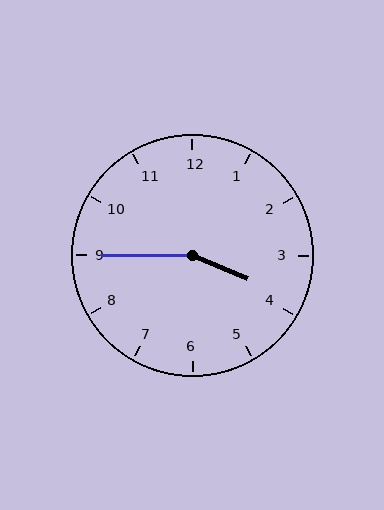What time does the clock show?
3:45.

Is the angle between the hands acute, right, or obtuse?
It is obtuse.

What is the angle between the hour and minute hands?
Approximately 158 degrees.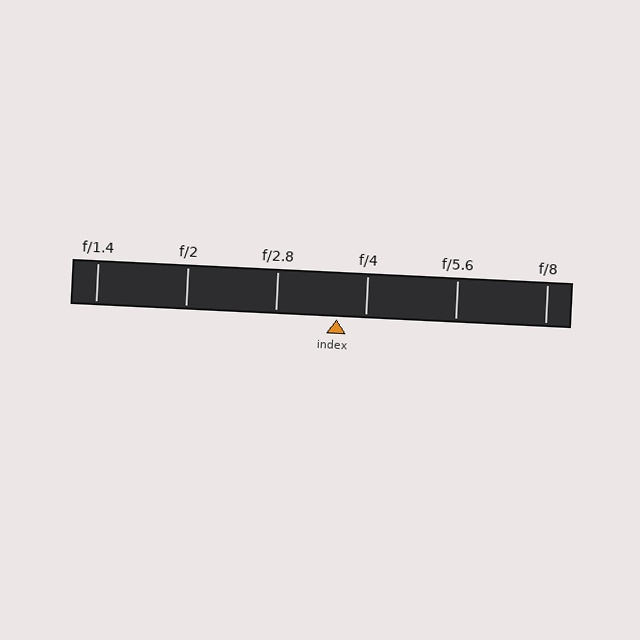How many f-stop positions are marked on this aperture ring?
There are 6 f-stop positions marked.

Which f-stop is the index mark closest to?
The index mark is closest to f/4.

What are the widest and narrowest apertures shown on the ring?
The widest aperture shown is f/1.4 and the narrowest is f/8.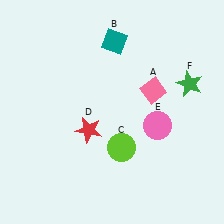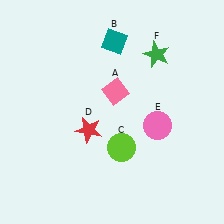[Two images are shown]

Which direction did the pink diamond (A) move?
The pink diamond (A) moved left.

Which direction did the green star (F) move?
The green star (F) moved left.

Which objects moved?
The objects that moved are: the pink diamond (A), the green star (F).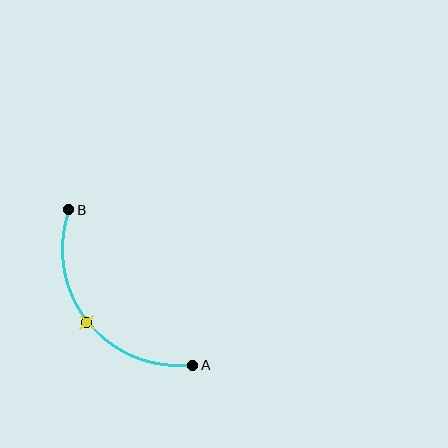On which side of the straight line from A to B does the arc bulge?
The arc bulges below and to the left of the straight line connecting A and B.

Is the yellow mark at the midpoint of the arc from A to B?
Yes. The yellow mark lies on the arc at equal arc-length from both A and B — it is the arc midpoint.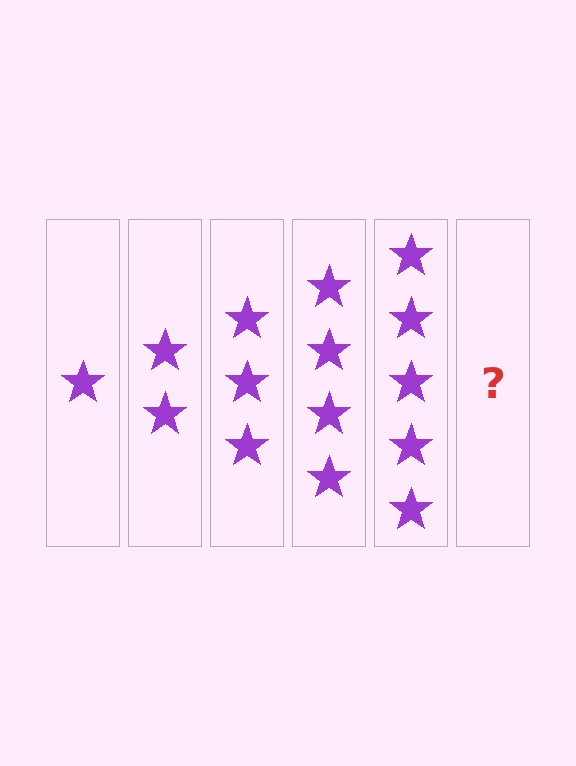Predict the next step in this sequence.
The next step is 6 stars.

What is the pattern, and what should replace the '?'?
The pattern is that each step adds one more star. The '?' should be 6 stars.